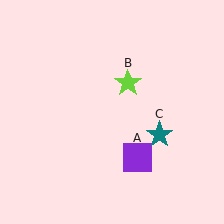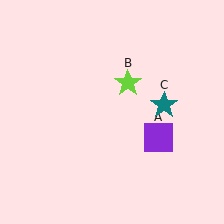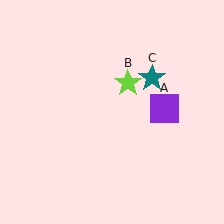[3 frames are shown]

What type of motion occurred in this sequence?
The purple square (object A), teal star (object C) rotated counterclockwise around the center of the scene.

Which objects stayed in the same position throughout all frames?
Lime star (object B) remained stationary.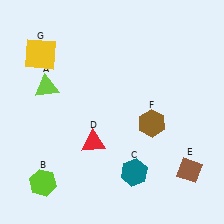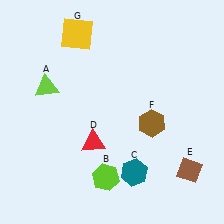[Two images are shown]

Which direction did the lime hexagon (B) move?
The lime hexagon (B) moved right.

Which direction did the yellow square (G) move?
The yellow square (G) moved right.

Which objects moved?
The objects that moved are: the lime hexagon (B), the yellow square (G).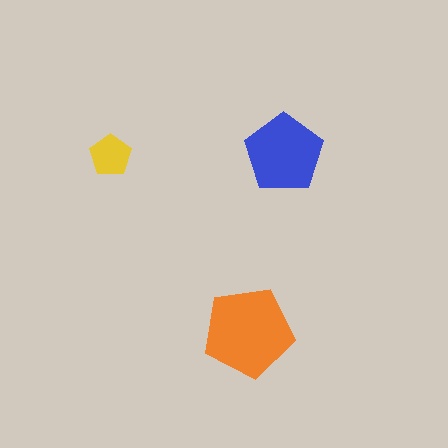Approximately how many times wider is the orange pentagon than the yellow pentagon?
About 2 times wider.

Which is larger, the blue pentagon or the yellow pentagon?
The blue one.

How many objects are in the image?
There are 3 objects in the image.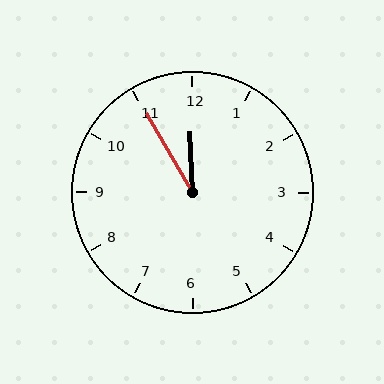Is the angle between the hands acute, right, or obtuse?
It is acute.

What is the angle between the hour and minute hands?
Approximately 28 degrees.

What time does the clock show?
11:55.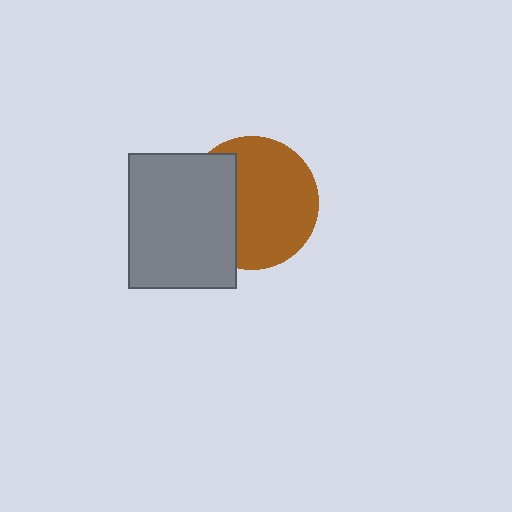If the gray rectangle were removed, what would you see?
You would see the complete brown circle.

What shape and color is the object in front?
The object in front is a gray rectangle.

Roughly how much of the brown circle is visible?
Most of it is visible (roughly 66%).